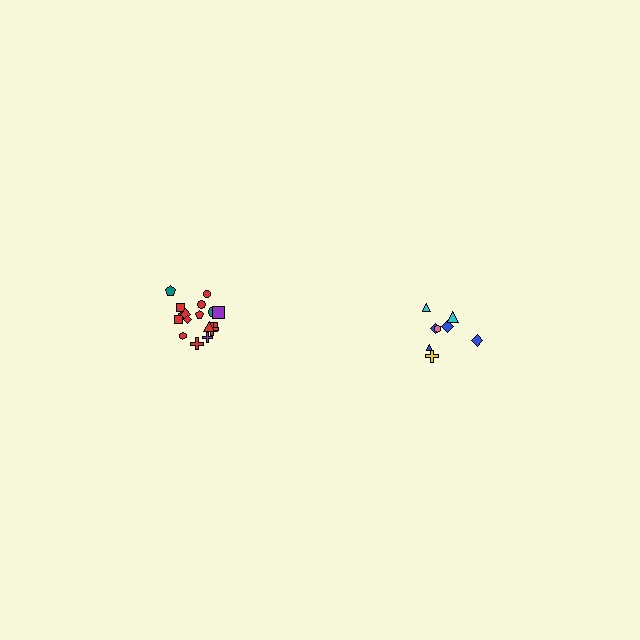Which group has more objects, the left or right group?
The left group.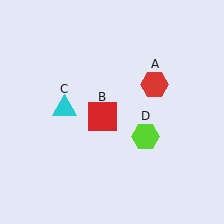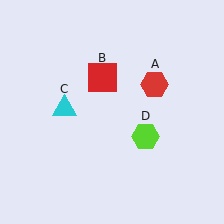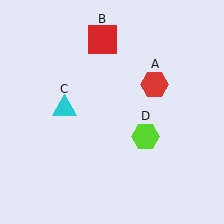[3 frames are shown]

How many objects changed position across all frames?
1 object changed position: red square (object B).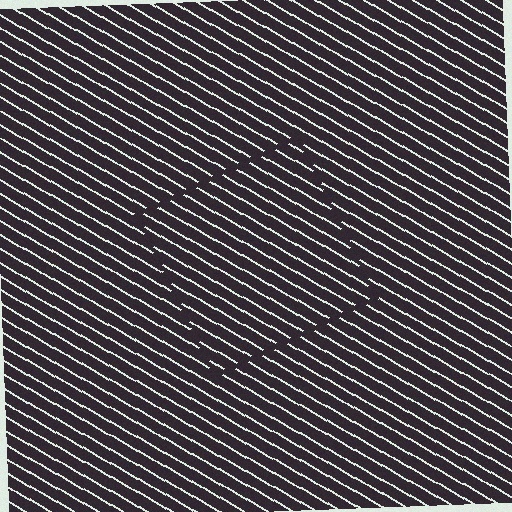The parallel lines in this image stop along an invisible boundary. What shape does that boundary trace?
An illusory square. The interior of the shape contains the same grating, shifted by half a period — the contour is defined by the phase discontinuity where line-ends from the inner and outer gratings abut.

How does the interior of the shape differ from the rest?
The interior of the shape contains the same grating, shifted by half a period — the contour is defined by the phase discontinuity where line-ends from the inner and outer gratings abut.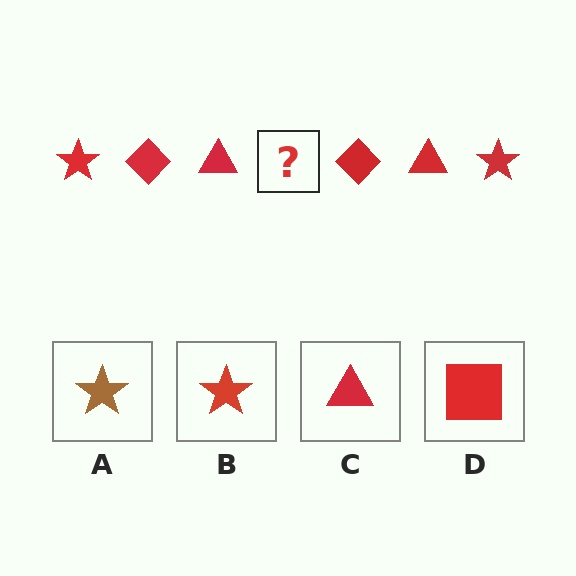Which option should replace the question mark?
Option B.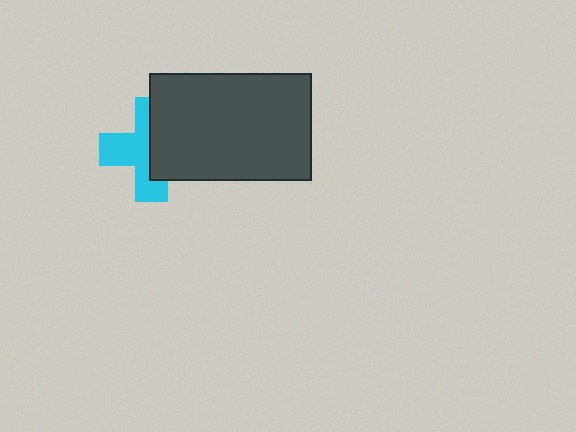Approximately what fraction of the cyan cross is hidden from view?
Roughly 47% of the cyan cross is hidden behind the dark gray rectangle.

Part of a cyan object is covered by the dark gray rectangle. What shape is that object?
It is a cross.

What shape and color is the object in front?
The object in front is a dark gray rectangle.